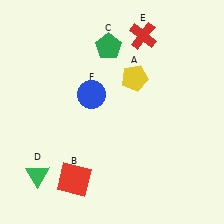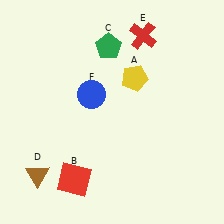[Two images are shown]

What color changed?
The triangle (D) changed from green in Image 1 to brown in Image 2.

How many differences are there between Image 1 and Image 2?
There is 1 difference between the two images.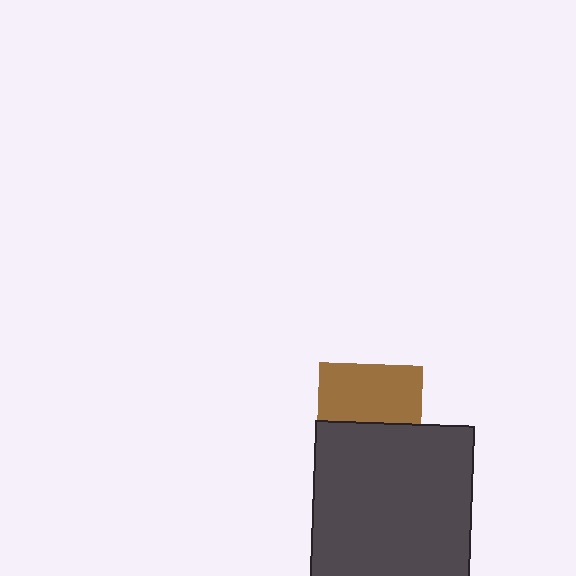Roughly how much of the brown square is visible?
About half of it is visible (roughly 57%).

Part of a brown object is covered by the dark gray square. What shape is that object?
It is a square.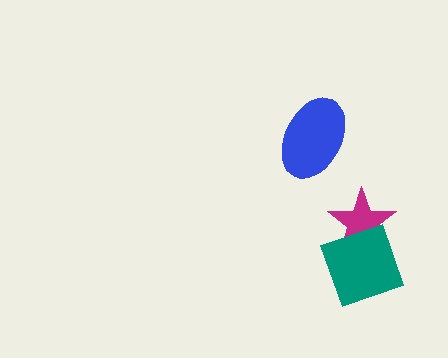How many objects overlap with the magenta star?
1 object overlaps with the magenta star.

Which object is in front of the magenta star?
The teal diamond is in front of the magenta star.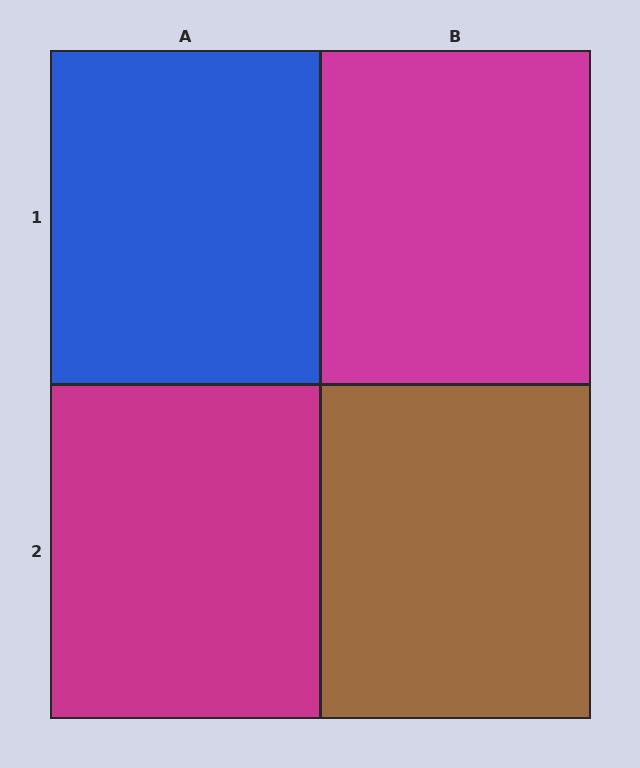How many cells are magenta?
2 cells are magenta.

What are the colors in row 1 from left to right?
Blue, magenta.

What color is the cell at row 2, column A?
Magenta.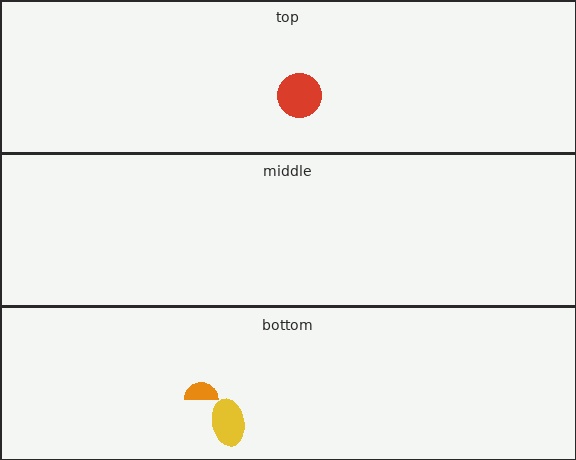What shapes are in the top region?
The red circle.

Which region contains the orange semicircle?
The bottom region.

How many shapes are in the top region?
1.